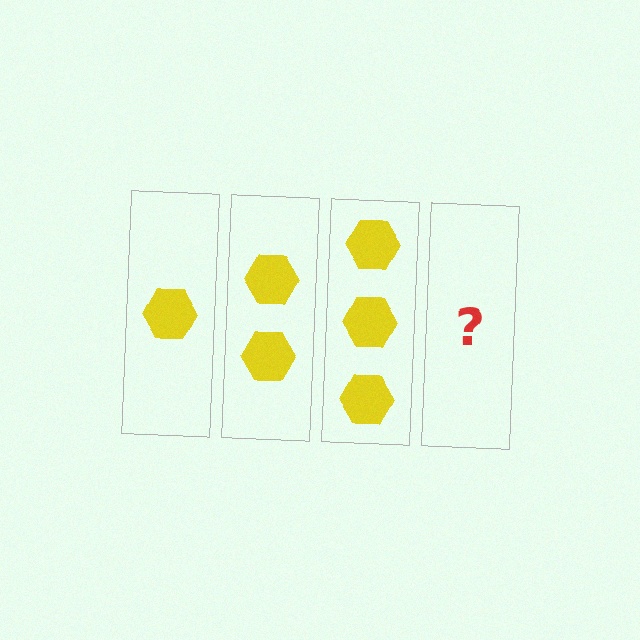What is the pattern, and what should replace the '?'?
The pattern is that each step adds one more hexagon. The '?' should be 4 hexagons.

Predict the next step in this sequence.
The next step is 4 hexagons.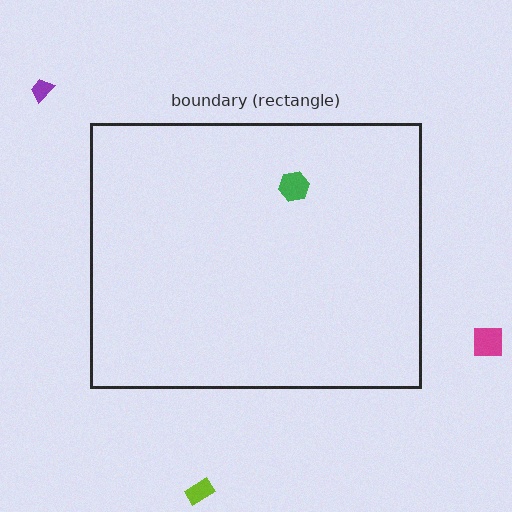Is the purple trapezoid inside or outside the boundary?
Outside.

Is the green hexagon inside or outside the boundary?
Inside.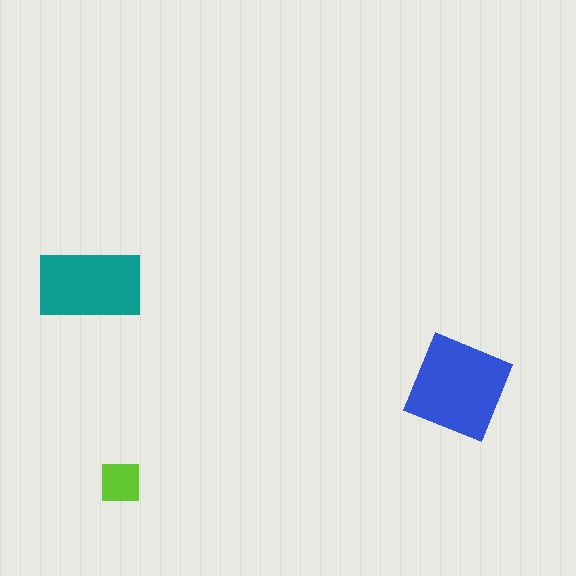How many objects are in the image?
There are 3 objects in the image.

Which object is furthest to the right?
The blue diamond is rightmost.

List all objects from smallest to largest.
The lime square, the teal rectangle, the blue diamond.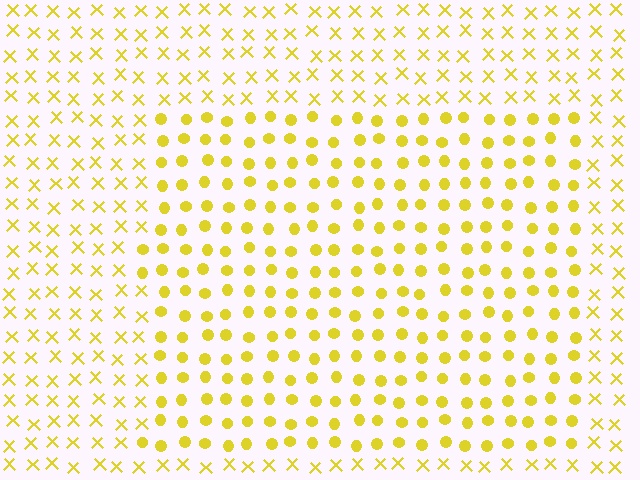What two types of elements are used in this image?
The image uses circles inside the rectangle region and X marks outside it.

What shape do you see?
I see a rectangle.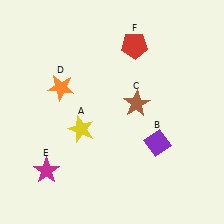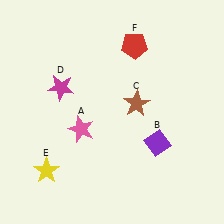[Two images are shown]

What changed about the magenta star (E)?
In Image 1, E is magenta. In Image 2, it changed to yellow.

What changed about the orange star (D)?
In Image 1, D is orange. In Image 2, it changed to magenta.